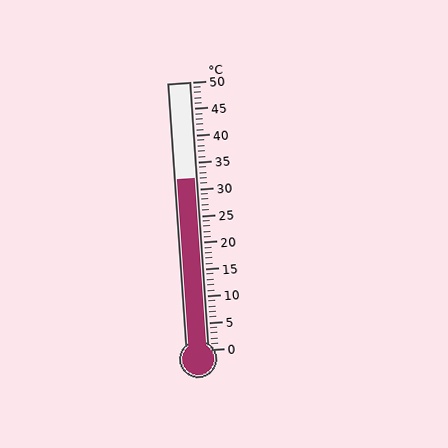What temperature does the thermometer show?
The thermometer shows approximately 32°C.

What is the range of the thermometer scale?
The thermometer scale ranges from 0°C to 50°C.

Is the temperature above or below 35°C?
The temperature is below 35°C.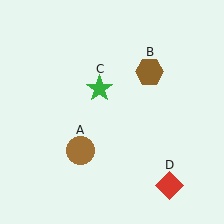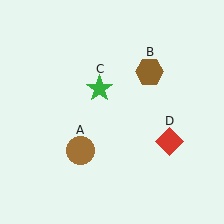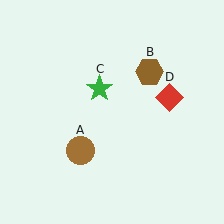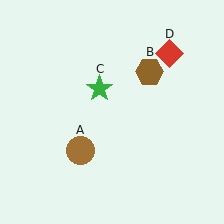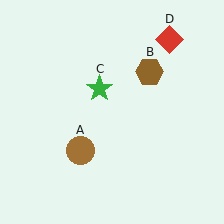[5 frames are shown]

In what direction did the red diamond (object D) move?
The red diamond (object D) moved up.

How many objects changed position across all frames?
1 object changed position: red diamond (object D).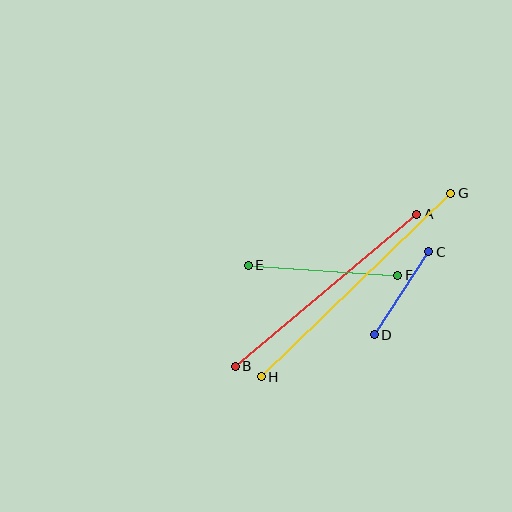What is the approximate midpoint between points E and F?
The midpoint is at approximately (323, 270) pixels.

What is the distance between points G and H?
The distance is approximately 264 pixels.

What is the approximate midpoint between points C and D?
The midpoint is at approximately (401, 293) pixels.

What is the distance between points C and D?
The distance is approximately 100 pixels.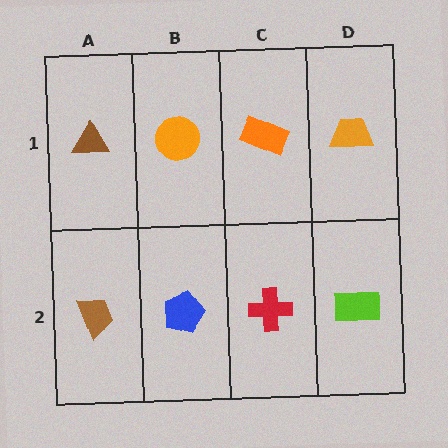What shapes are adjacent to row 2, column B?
An orange circle (row 1, column B), a brown trapezoid (row 2, column A), a red cross (row 2, column C).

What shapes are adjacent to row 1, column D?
A lime rectangle (row 2, column D), an orange rectangle (row 1, column C).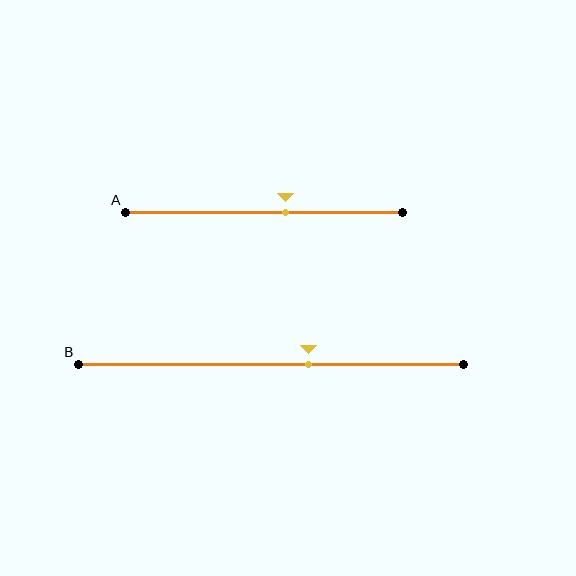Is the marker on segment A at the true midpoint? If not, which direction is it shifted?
No, the marker on segment A is shifted to the right by about 8% of the segment length.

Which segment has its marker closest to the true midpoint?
Segment A has its marker closest to the true midpoint.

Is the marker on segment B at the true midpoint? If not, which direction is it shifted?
No, the marker on segment B is shifted to the right by about 10% of the segment length.